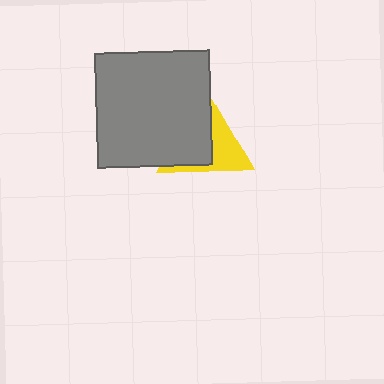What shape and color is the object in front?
The object in front is a gray square.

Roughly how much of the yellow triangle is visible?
A small part of it is visible (roughly 45%).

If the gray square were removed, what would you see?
You would see the complete yellow triangle.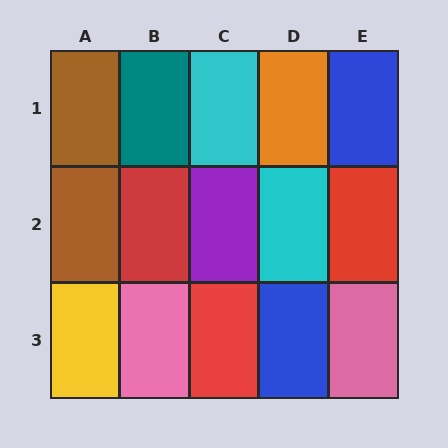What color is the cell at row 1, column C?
Cyan.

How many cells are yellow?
1 cell is yellow.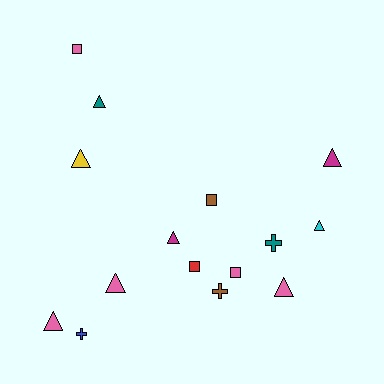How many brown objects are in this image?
There are 2 brown objects.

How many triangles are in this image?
There are 8 triangles.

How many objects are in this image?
There are 15 objects.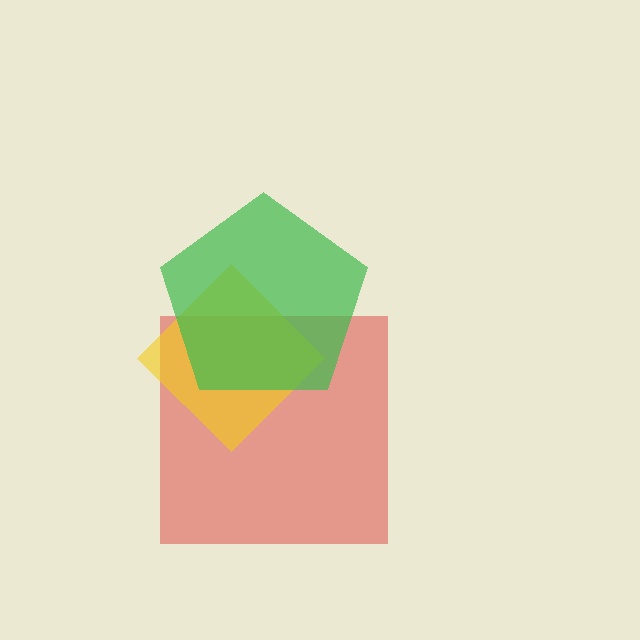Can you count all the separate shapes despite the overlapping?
Yes, there are 3 separate shapes.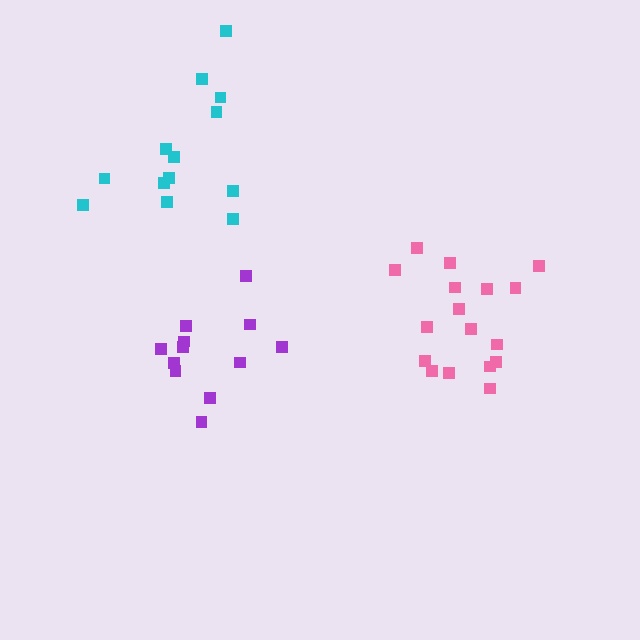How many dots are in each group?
Group 1: 17 dots, Group 2: 13 dots, Group 3: 12 dots (42 total).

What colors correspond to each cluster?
The clusters are colored: pink, cyan, purple.